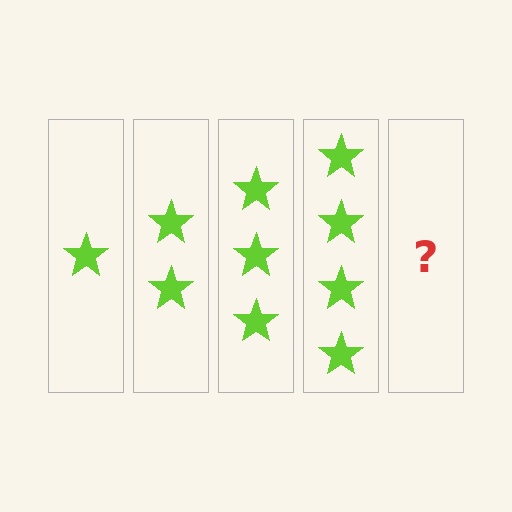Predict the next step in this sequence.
The next step is 5 stars.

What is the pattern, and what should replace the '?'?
The pattern is that each step adds one more star. The '?' should be 5 stars.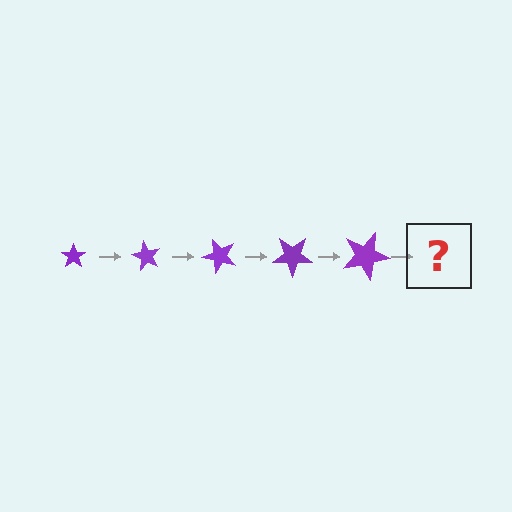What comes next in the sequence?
The next element should be a star, larger than the previous one and rotated 300 degrees from the start.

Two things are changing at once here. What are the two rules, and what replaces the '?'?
The two rules are that the star grows larger each step and it rotates 60 degrees each step. The '?' should be a star, larger than the previous one and rotated 300 degrees from the start.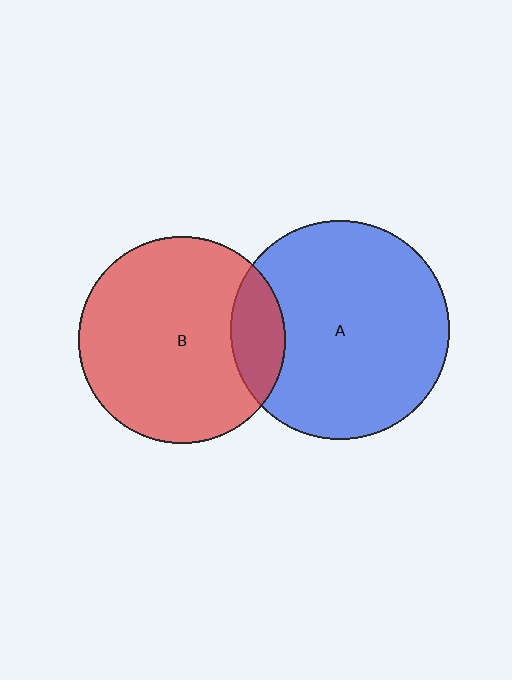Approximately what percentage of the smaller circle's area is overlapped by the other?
Approximately 15%.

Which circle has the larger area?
Circle A (blue).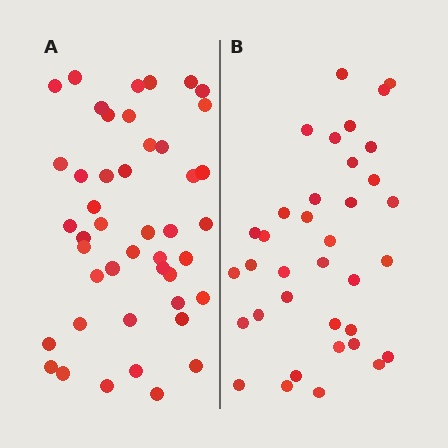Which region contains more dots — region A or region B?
Region A (the left region) has more dots.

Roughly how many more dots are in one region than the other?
Region A has roughly 8 or so more dots than region B.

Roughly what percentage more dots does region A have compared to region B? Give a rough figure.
About 25% more.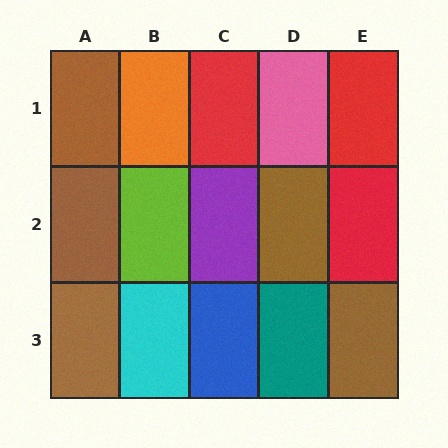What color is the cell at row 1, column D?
Pink.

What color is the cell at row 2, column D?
Brown.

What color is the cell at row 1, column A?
Brown.